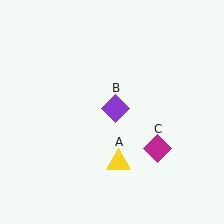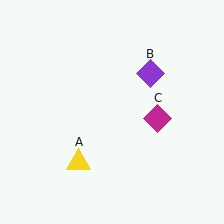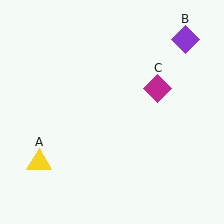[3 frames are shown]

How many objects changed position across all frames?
3 objects changed position: yellow triangle (object A), purple diamond (object B), magenta diamond (object C).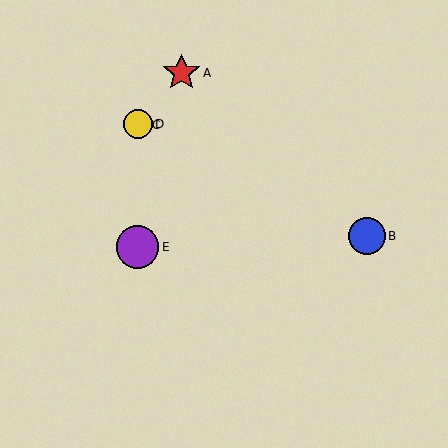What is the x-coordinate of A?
Object A is at x≈181.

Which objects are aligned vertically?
Objects C, D, E are aligned vertically.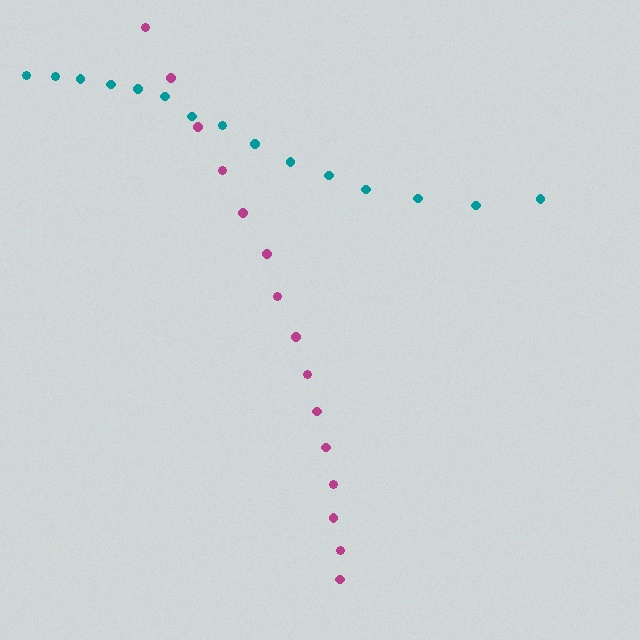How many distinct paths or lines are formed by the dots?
There are 2 distinct paths.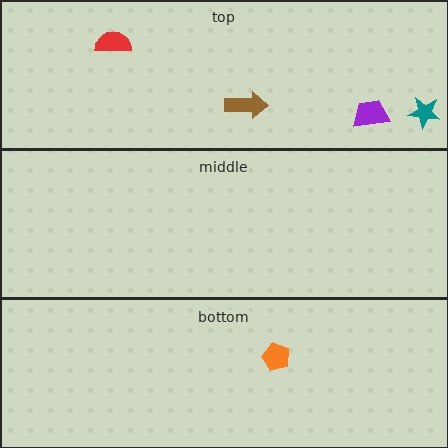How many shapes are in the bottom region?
1.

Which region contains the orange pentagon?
The bottom region.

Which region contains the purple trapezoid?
The top region.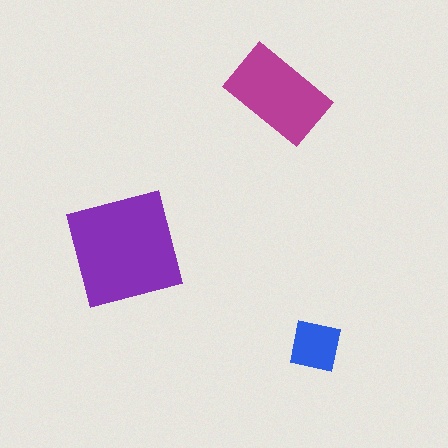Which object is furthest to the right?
The blue square is rightmost.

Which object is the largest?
The purple square.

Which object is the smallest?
The blue square.